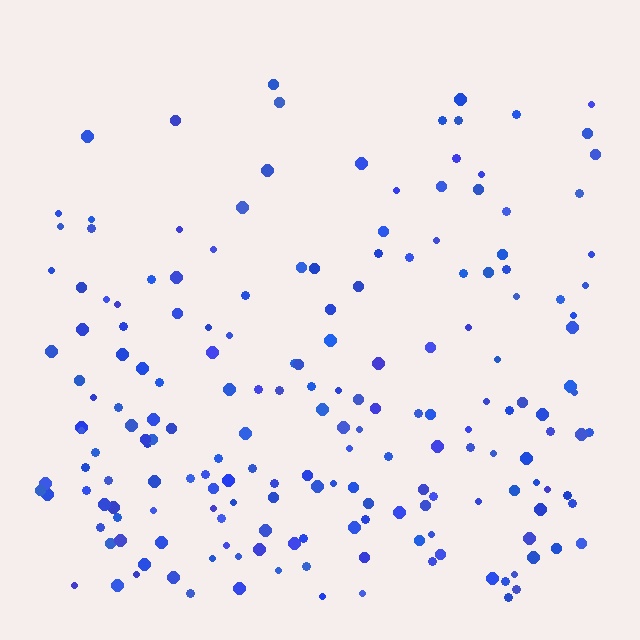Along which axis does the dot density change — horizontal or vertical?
Vertical.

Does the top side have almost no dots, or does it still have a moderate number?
Still a moderate number, just noticeably fewer than the bottom.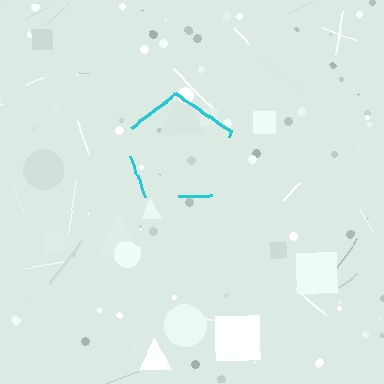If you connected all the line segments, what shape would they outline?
They would outline a pentagon.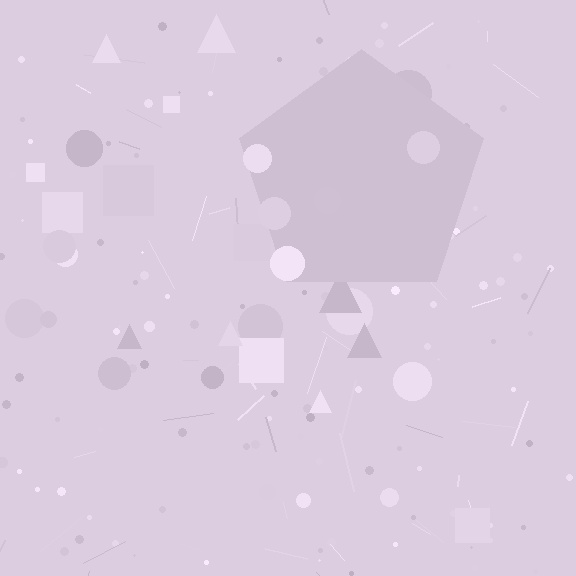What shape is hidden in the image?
A pentagon is hidden in the image.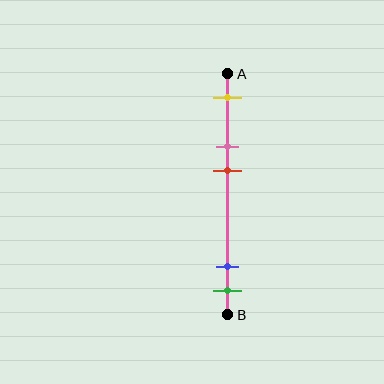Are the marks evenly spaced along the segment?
No, the marks are not evenly spaced.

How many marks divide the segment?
There are 5 marks dividing the segment.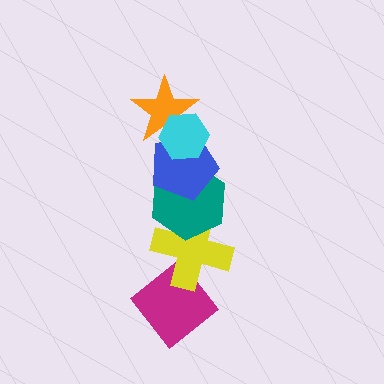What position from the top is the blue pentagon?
The blue pentagon is 3rd from the top.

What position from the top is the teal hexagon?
The teal hexagon is 4th from the top.